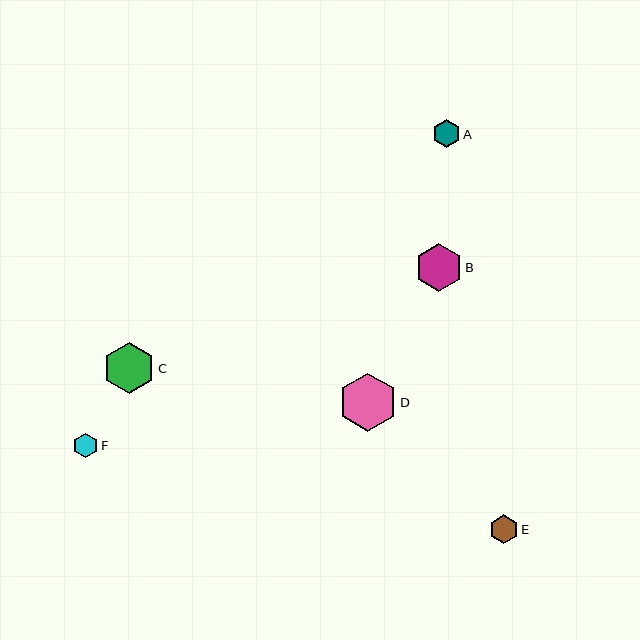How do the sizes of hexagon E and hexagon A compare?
Hexagon E and hexagon A are approximately the same size.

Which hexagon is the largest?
Hexagon D is the largest with a size of approximately 59 pixels.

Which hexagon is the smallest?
Hexagon F is the smallest with a size of approximately 24 pixels.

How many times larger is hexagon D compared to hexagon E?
Hexagon D is approximately 2.0 times the size of hexagon E.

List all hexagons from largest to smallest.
From largest to smallest: D, C, B, E, A, F.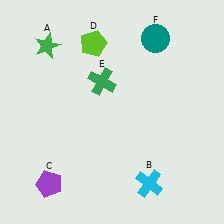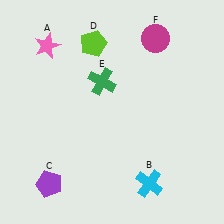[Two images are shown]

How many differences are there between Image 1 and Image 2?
There are 2 differences between the two images.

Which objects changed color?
A changed from green to pink. F changed from teal to magenta.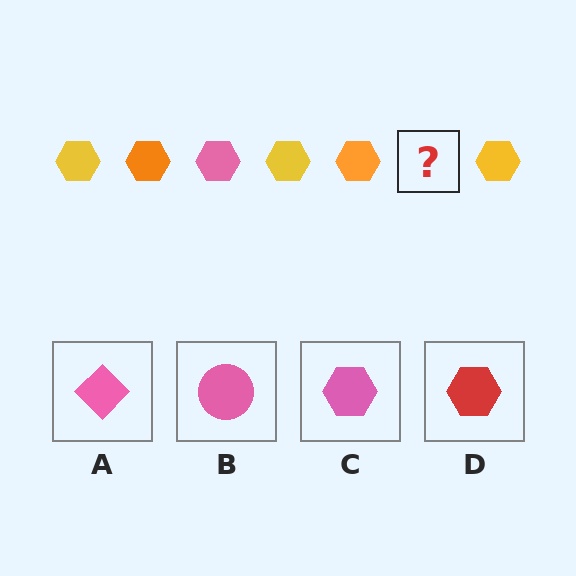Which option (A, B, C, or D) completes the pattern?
C.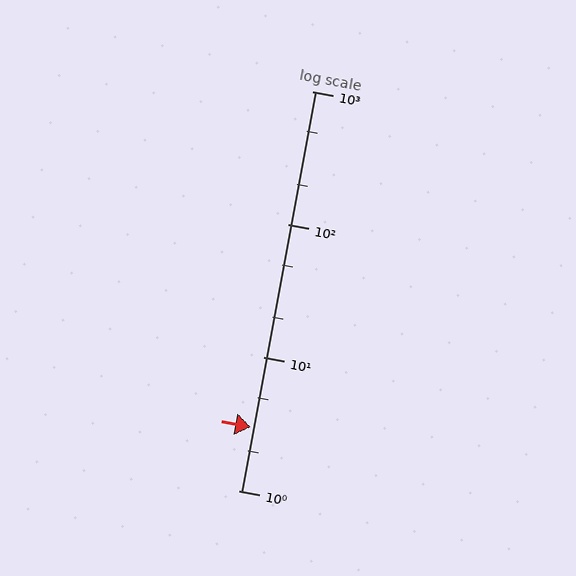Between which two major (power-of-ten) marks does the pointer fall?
The pointer is between 1 and 10.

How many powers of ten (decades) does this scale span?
The scale spans 3 decades, from 1 to 1000.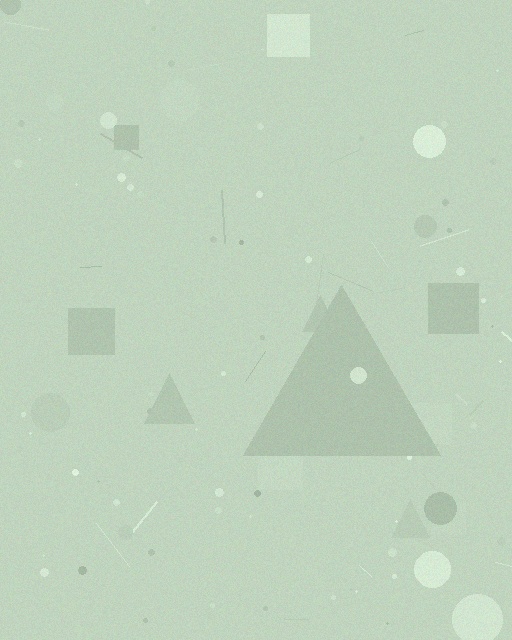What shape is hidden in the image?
A triangle is hidden in the image.